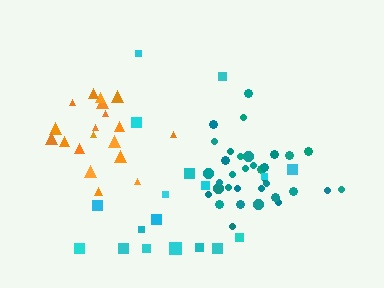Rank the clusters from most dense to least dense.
teal, orange, cyan.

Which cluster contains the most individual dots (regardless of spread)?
Teal (34).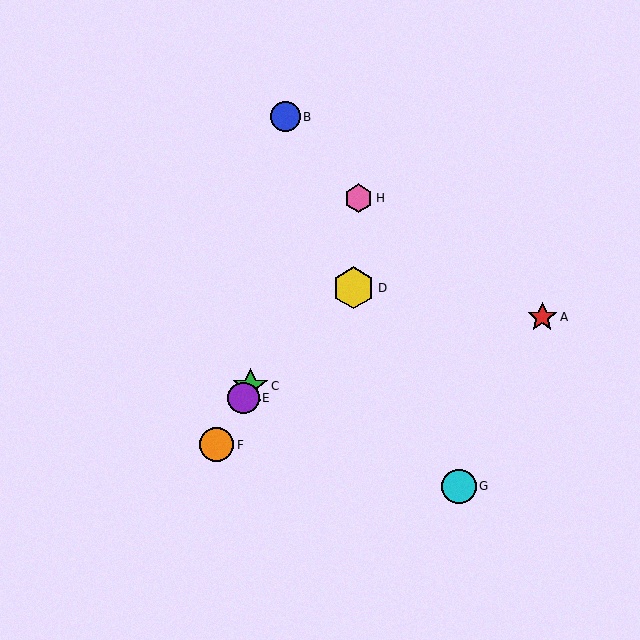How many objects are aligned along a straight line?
4 objects (C, E, F, H) are aligned along a straight line.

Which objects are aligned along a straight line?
Objects C, E, F, H are aligned along a straight line.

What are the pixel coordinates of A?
Object A is at (542, 317).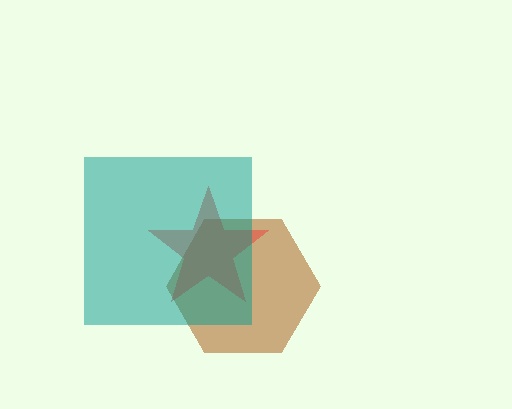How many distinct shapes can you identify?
There are 3 distinct shapes: a brown hexagon, a red star, a teal square.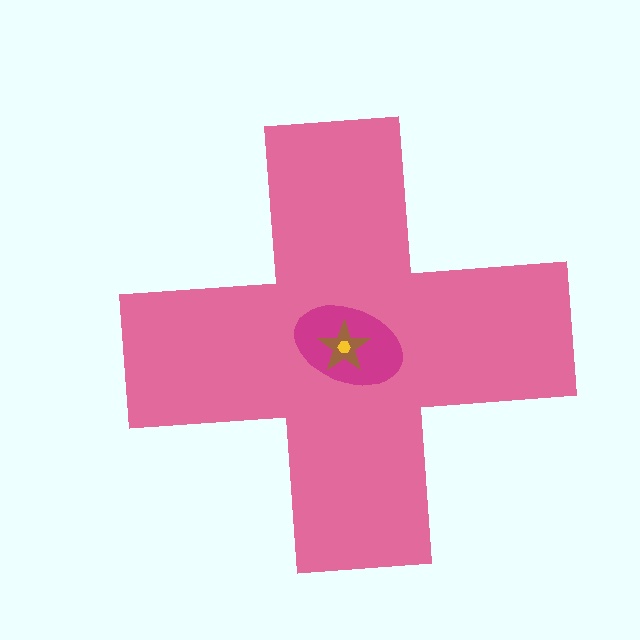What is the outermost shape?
The pink cross.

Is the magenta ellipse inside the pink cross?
Yes.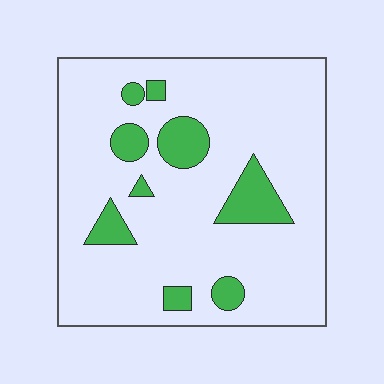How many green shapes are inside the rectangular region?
9.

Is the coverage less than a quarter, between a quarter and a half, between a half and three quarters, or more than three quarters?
Less than a quarter.